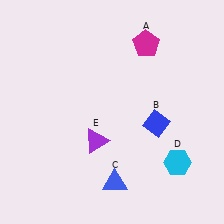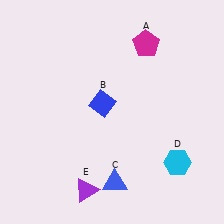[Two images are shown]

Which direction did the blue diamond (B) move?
The blue diamond (B) moved left.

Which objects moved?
The objects that moved are: the blue diamond (B), the purple triangle (E).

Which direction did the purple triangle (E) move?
The purple triangle (E) moved down.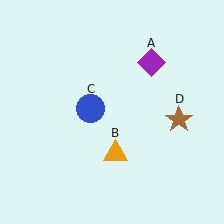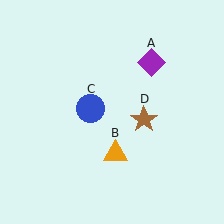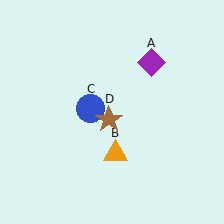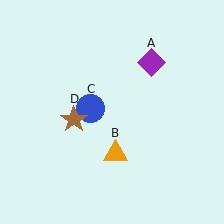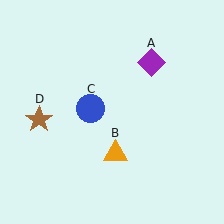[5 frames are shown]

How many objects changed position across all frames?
1 object changed position: brown star (object D).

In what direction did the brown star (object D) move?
The brown star (object D) moved left.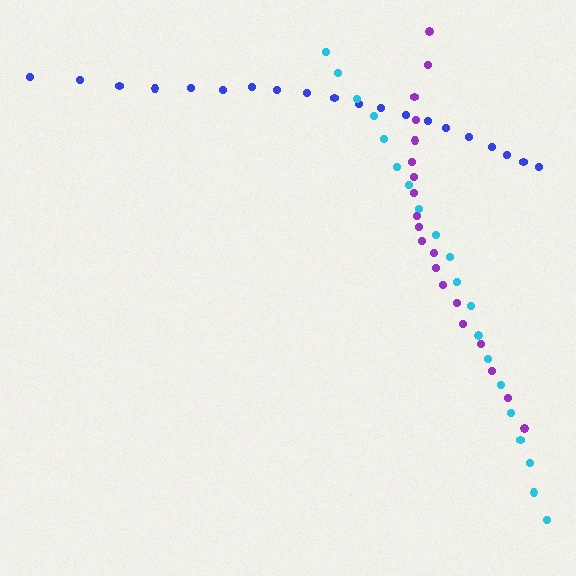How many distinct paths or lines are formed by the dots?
There are 3 distinct paths.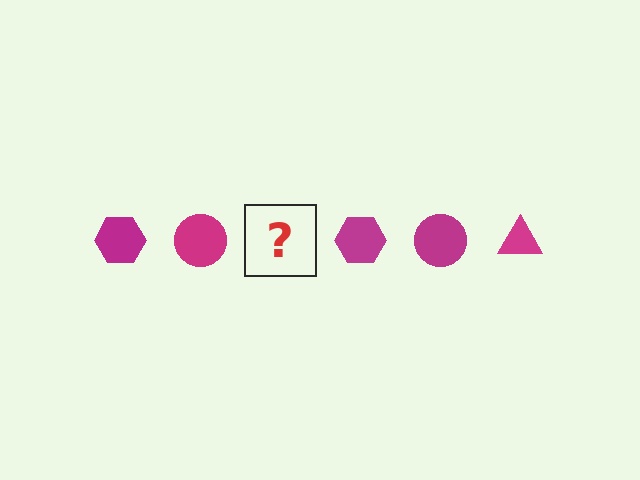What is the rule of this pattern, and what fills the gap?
The rule is that the pattern cycles through hexagon, circle, triangle shapes in magenta. The gap should be filled with a magenta triangle.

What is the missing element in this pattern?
The missing element is a magenta triangle.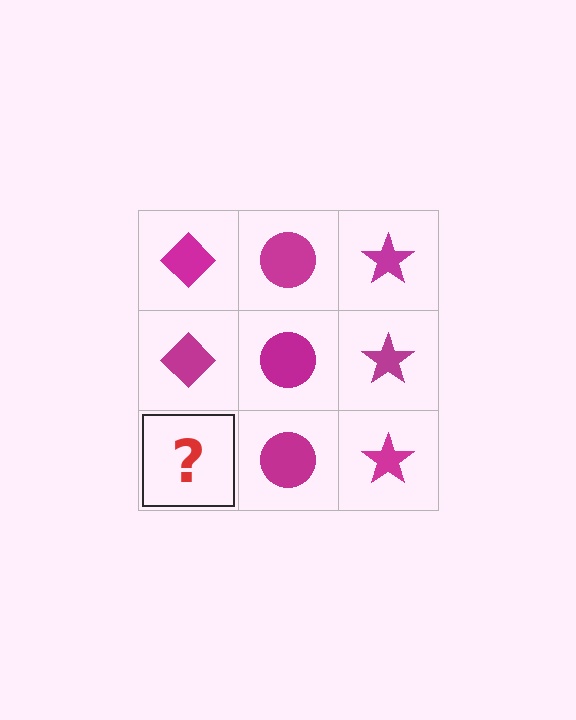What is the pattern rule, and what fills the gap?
The rule is that each column has a consistent shape. The gap should be filled with a magenta diamond.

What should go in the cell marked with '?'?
The missing cell should contain a magenta diamond.